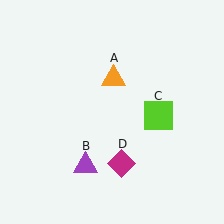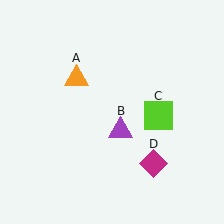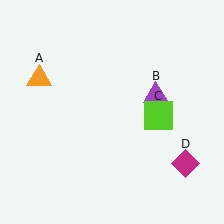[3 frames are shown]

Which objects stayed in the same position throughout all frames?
Lime square (object C) remained stationary.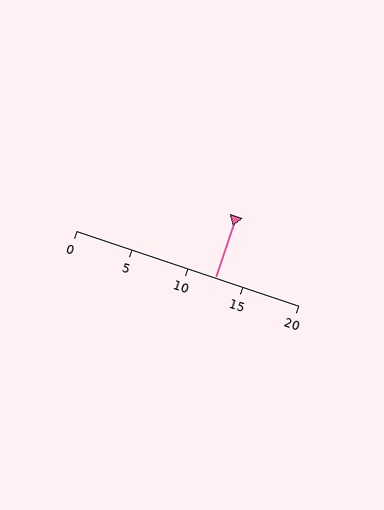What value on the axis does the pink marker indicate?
The marker indicates approximately 12.5.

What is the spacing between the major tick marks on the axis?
The major ticks are spaced 5 apart.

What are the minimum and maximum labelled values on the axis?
The axis runs from 0 to 20.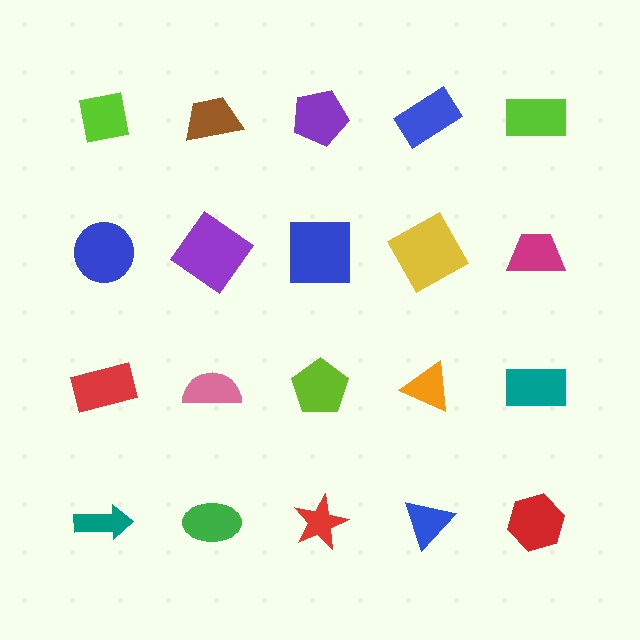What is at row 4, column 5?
A red hexagon.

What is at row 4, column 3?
A red star.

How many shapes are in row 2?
5 shapes.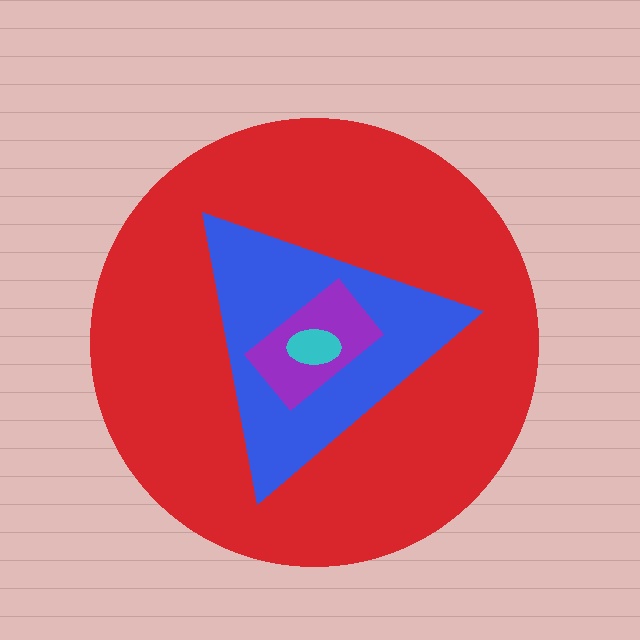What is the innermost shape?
The cyan ellipse.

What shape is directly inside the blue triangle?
The purple rectangle.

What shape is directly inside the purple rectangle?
The cyan ellipse.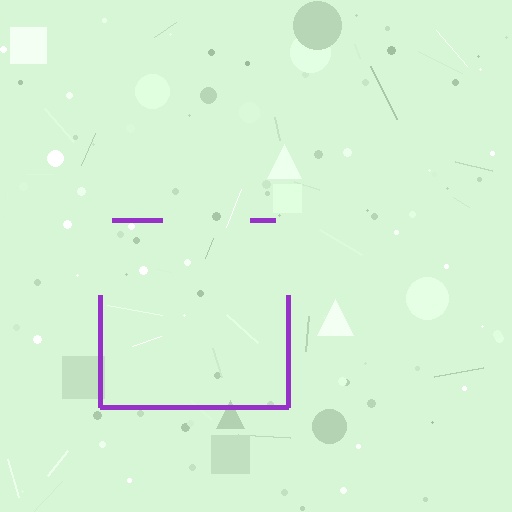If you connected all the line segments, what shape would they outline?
They would outline a square.